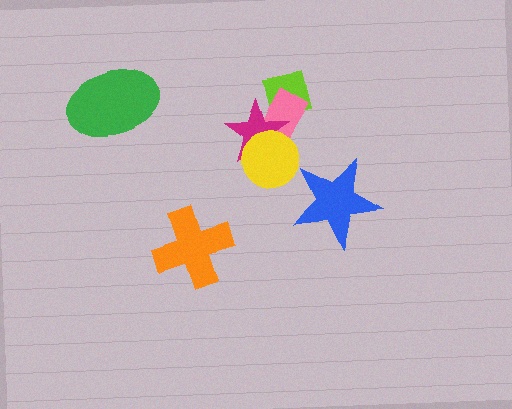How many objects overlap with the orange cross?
0 objects overlap with the orange cross.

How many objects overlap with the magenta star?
3 objects overlap with the magenta star.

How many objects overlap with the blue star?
0 objects overlap with the blue star.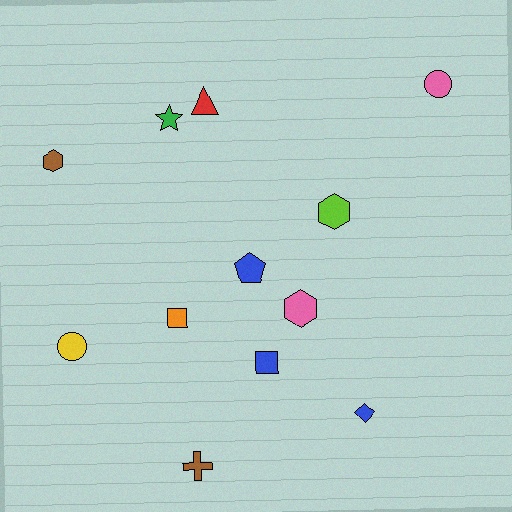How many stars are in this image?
There is 1 star.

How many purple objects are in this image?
There are no purple objects.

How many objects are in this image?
There are 12 objects.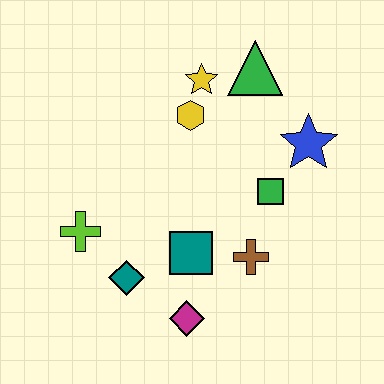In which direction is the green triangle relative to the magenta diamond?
The green triangle is above the magenta diamond.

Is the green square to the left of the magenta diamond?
No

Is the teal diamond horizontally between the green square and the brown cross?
No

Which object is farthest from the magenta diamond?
The green triangle is farthest from the magenta diamond.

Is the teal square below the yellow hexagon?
Yes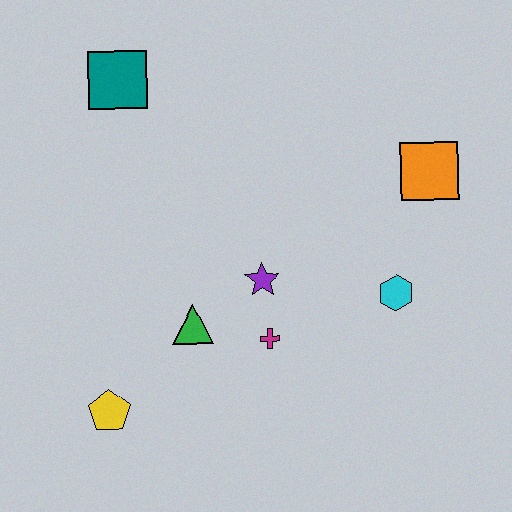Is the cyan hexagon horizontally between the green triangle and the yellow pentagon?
No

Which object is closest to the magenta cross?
The purple star is closest to the magenta cross.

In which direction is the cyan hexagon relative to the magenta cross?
The cyan hexagon is to the right of the magenta cross.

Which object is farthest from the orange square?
The yellow pentagon is farthest from the orange square.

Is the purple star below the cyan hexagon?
No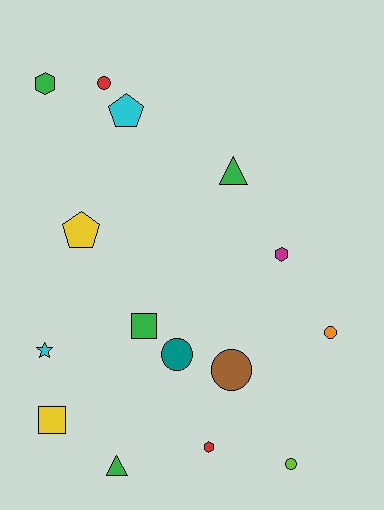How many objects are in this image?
There are 15 objects.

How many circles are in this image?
There are 5 circles.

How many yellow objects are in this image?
There are 2 yellow objects.